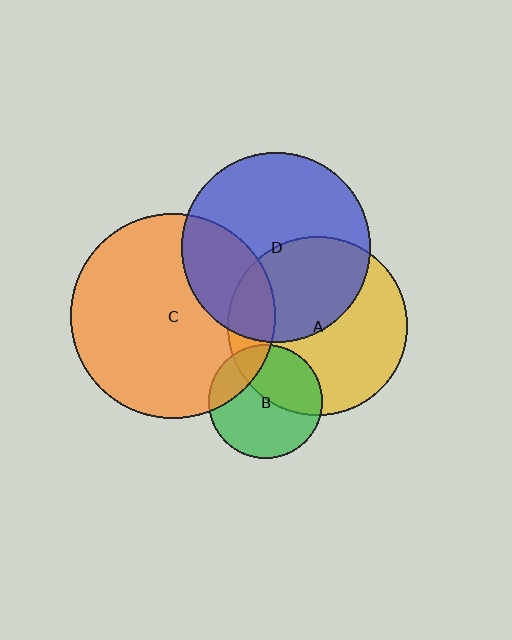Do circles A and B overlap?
Yes.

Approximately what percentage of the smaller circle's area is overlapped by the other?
Approximately 40%.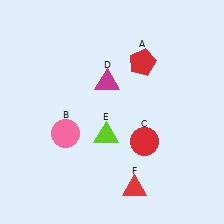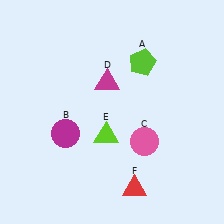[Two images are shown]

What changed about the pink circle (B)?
In Image 1, B is pink. In Image 2, it changed to magenta.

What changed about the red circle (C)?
In Image 1, C is red. In Image 2, it changed to pink.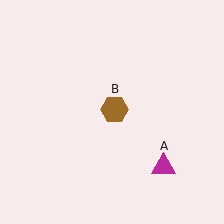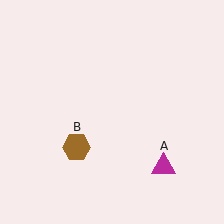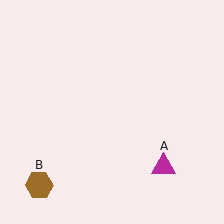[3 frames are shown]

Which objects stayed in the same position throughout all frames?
Magenta triangle (object A) remained stationary.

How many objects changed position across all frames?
1 object changed position: brown hexagon (object B).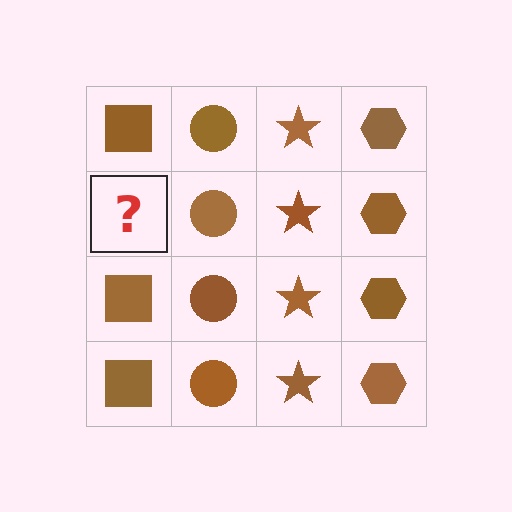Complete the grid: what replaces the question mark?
The question mark should be replaced with a brown square.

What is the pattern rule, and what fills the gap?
The rule is that each column has a consistent shape. The gap should be filled with a brown square.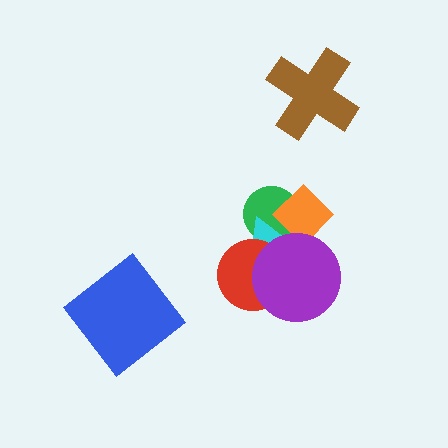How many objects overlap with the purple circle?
3 objects overlap with the purple circle.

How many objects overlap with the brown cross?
0 objects overlap with the brown cross.